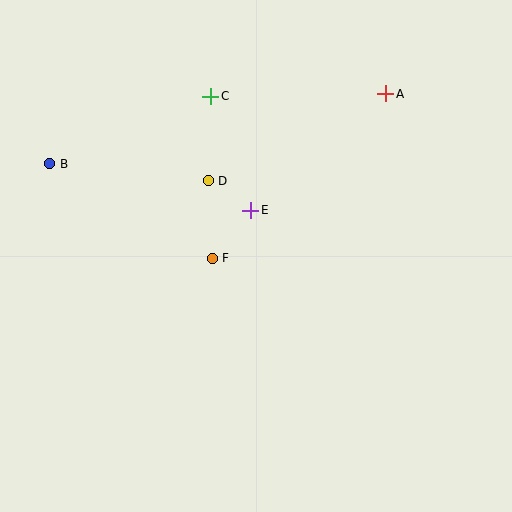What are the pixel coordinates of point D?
Point D is at (208, 181).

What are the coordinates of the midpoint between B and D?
The midpoint between B and D is at (129, 172).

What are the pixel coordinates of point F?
Point F is at (212, 258).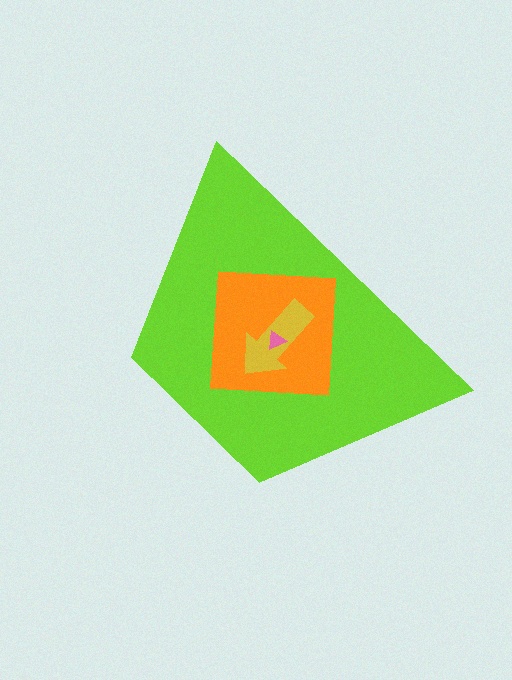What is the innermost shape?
The pink triangle.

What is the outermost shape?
The lime trapezoid.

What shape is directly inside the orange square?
The yellow arrow.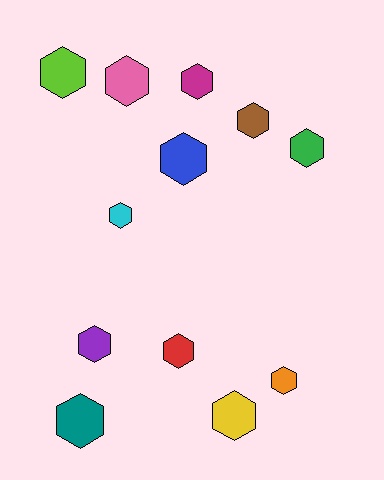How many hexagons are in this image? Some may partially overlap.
There are 12 hexagons.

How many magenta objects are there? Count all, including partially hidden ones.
There is 1 magenta object.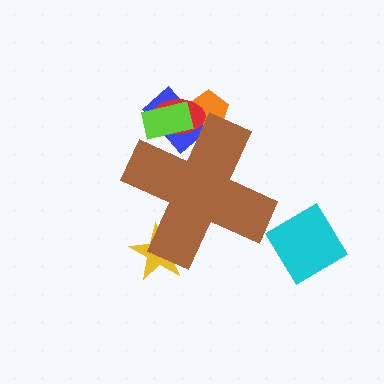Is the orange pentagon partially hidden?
Yes, the orange pentagon is partially hidden behind the brown cross.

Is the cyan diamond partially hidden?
No, the cyan diamond is fully visible.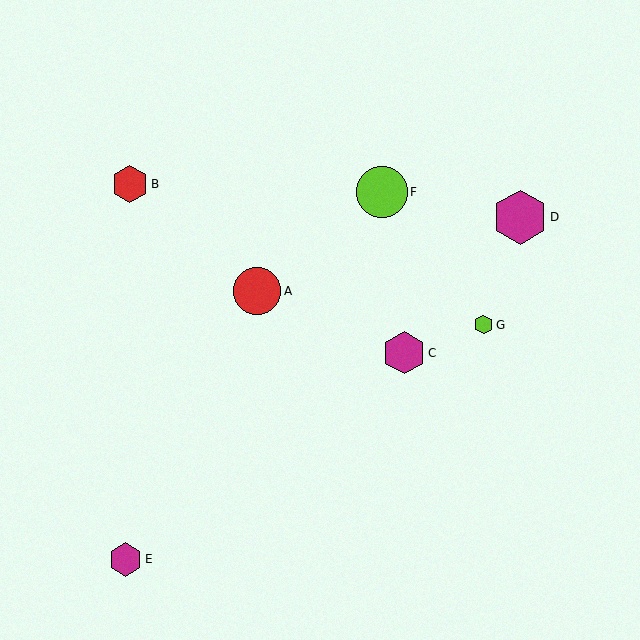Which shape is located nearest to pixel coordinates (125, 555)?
The magenta hexagon (labeled E) at (125, 559) is nearest to that location.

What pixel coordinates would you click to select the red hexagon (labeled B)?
Click at (130, 184) to select the red hexagon B.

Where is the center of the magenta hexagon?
The center of the magenta hexagon is at (404, 353).